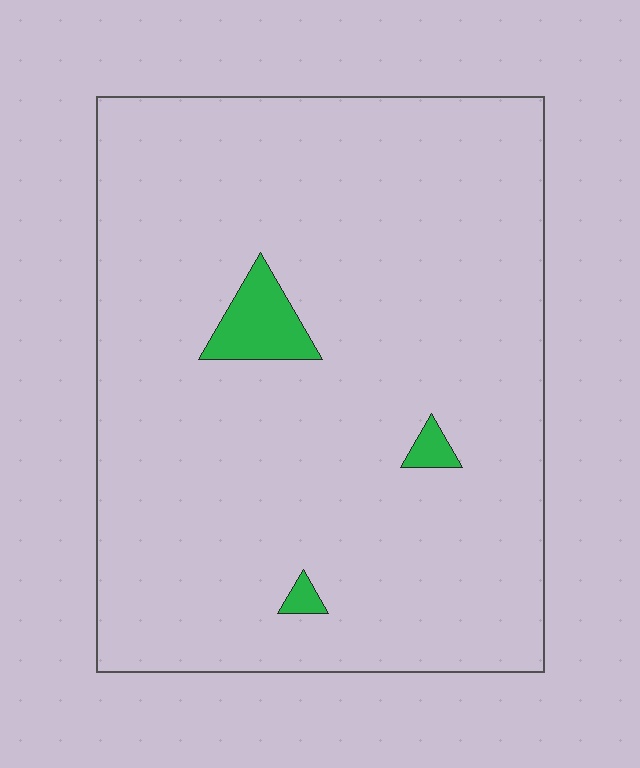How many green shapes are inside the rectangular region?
3.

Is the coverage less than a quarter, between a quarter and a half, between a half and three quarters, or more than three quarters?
Less than a quarter.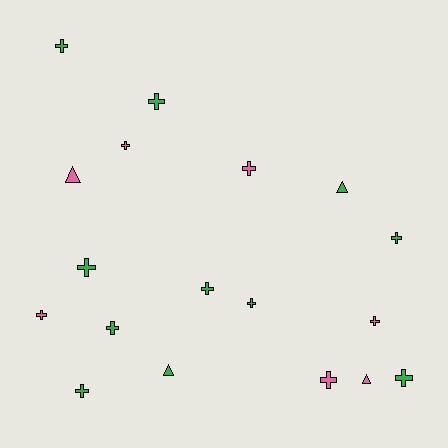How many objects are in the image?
There are 18 objects.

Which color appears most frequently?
Green, with 11 objects.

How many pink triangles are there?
There are 2 pink triangles.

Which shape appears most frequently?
Cross, with 14 objects.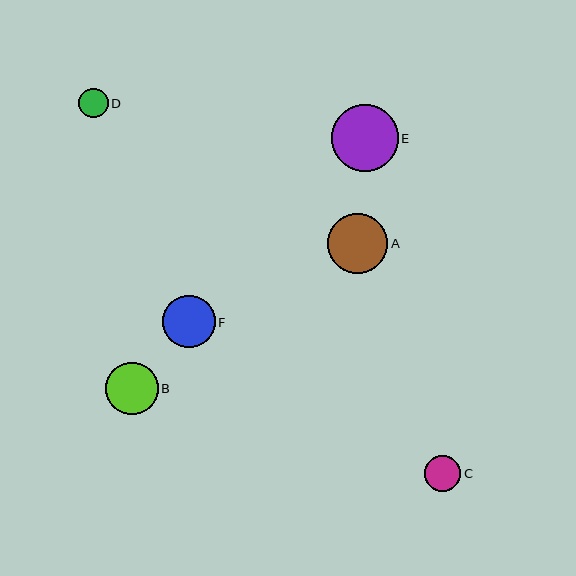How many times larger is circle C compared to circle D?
Circle C is approximately 1.2 times the size of circle D.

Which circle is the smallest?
Circle D is the smallest with a size of approximately 29 pixels.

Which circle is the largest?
Circle E is the largest with a size of approximately 67 pixels.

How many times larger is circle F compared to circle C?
Circle F is approximately 1.5 times the size of circle C.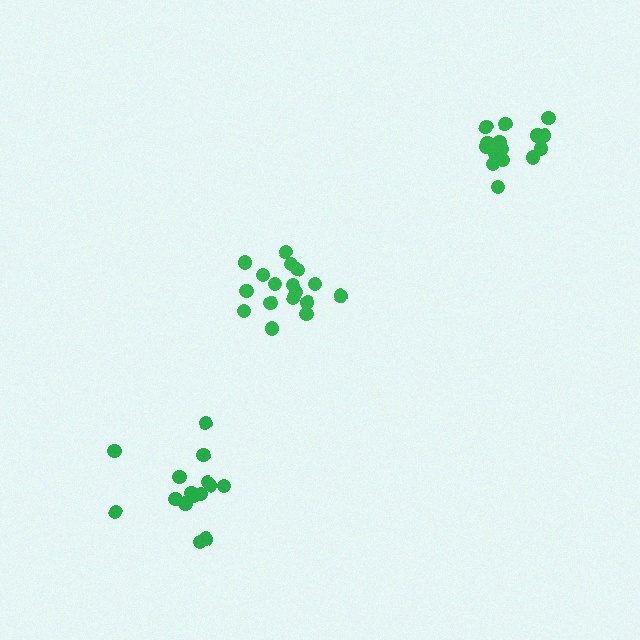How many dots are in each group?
Group 1: 17 dots, Group 2: 15 dots, Group 3: 15 dots (47 total).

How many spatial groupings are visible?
There are 3 spatial groupings.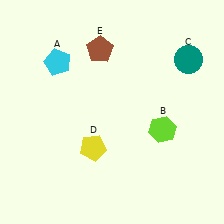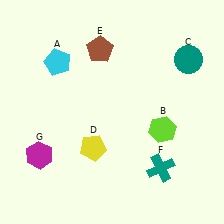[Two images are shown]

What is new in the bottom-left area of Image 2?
A magenta hexagon (G) was added in the bottom-left area of Image 2.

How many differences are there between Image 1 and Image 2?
There are 2 differences between the two images.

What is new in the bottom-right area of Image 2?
A teal cross (F) was added in the bottom-right area of Image 2.